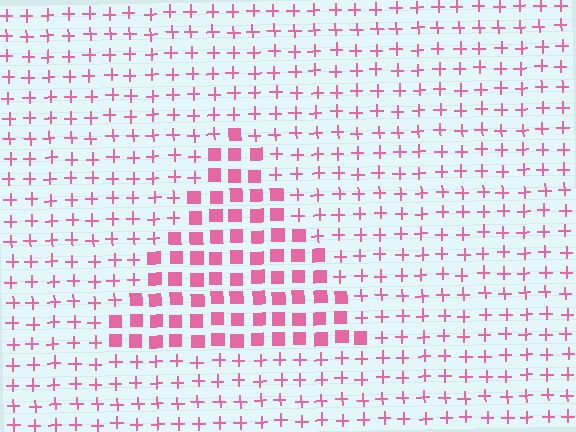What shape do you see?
I see a triangle.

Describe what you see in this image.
The image is filled with small pink elements arranged in a uniform grid. A triangle-shaped region contains squares, while the surrounding area contains plus signs. The boundary is defined purely by the change in element shape.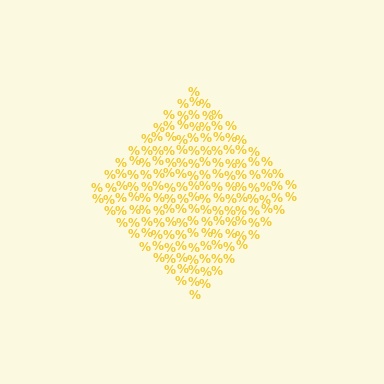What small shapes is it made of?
It is made of small percent signs.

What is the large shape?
The large shape is a diamond.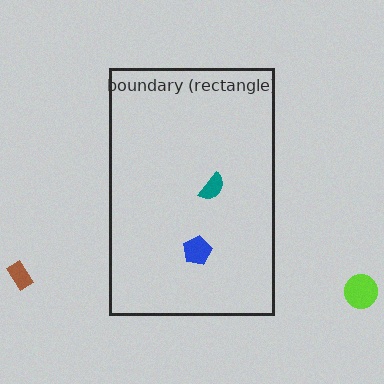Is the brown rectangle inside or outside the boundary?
Outside.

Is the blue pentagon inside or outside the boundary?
Inside.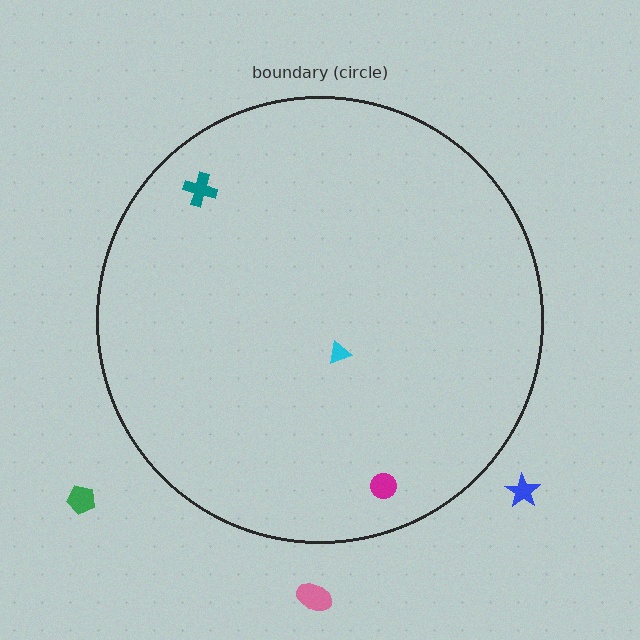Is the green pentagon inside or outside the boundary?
Outside.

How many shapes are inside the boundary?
3 inside, 3 outside.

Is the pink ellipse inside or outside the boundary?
Outside.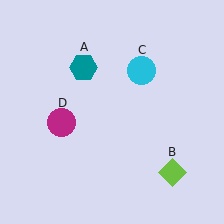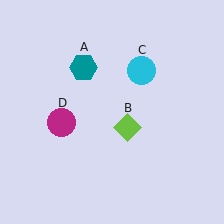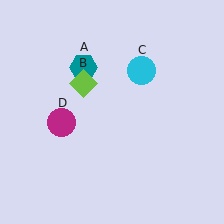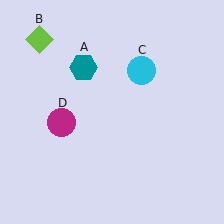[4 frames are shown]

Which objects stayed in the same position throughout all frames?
Teal hexagon (object A) and cyan circle (object C) and magenta circle (object D) remained stationary.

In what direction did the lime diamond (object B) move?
The lime diamond (object B) moved up and to the left.